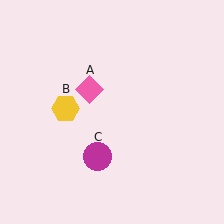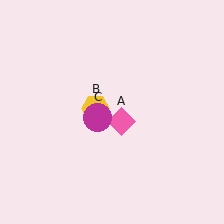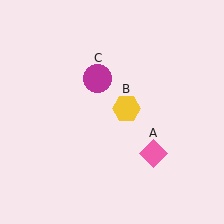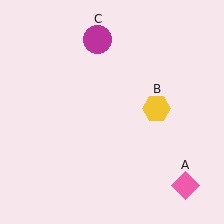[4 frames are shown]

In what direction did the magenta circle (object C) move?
The magenta circle (object C) moved up.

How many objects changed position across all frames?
3 objects changed position: pink diamond (object A), yellow hexagon (object B), magenta circle (object C).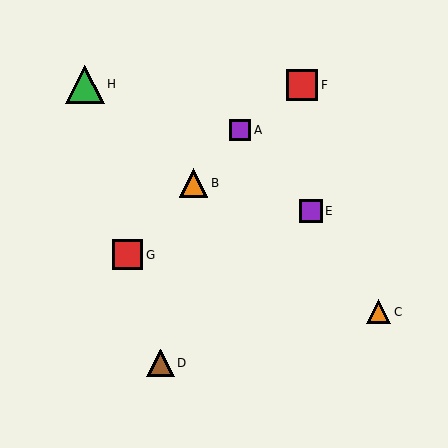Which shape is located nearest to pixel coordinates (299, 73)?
The red square (labeled F) at (302, 85) is nearest to that location.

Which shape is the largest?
The green triangle (labeled H) is the largest.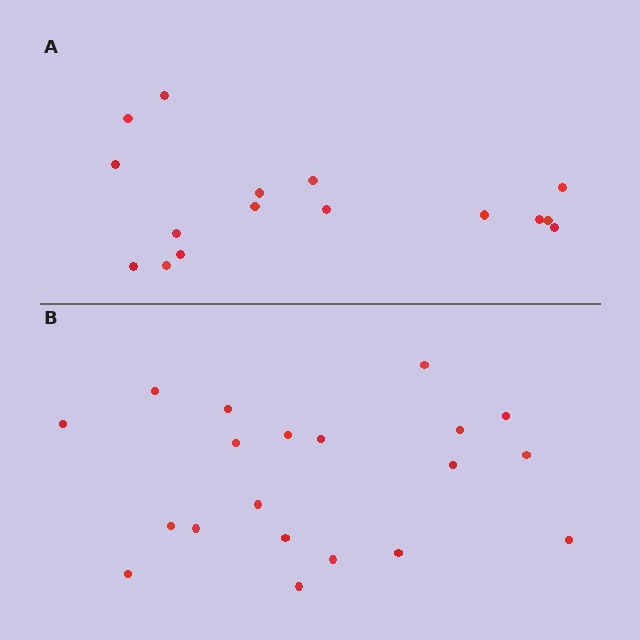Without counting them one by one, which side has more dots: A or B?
Region B (the bottom region) has more dots.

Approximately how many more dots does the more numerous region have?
Region B has about 4 more dots than region A.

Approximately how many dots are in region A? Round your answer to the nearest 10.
About 20 dots. (The exact count is 16, which rounds to 20.)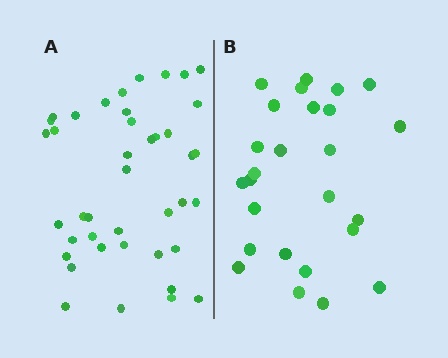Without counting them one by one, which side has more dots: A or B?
Region A (the left region) has more dots.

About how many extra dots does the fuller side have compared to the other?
Region A has approximately 15 more dots than region B.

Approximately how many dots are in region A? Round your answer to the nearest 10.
About 40 dots. (The exact count is 41, which rounds to 40.)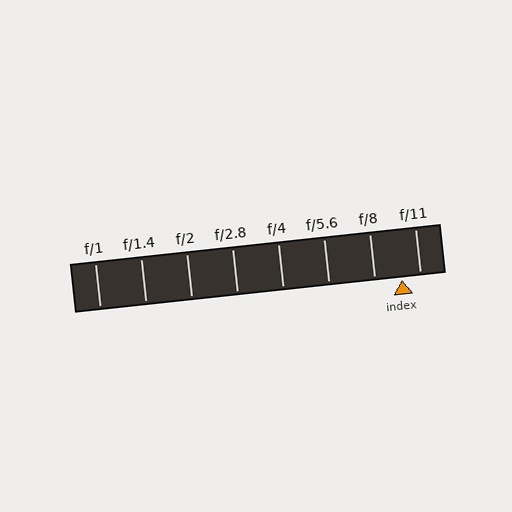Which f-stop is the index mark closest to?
The index mark is closest to f/11.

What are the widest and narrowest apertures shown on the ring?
The widest aperture shown is f/1 and the narrowest is f/11.